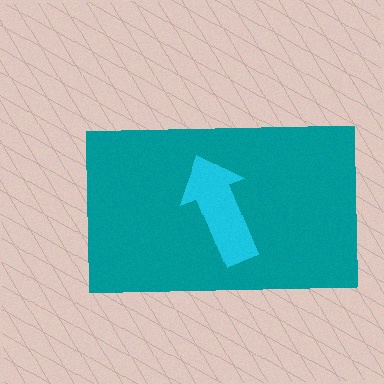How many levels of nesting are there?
2.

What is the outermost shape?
The teal rectangle.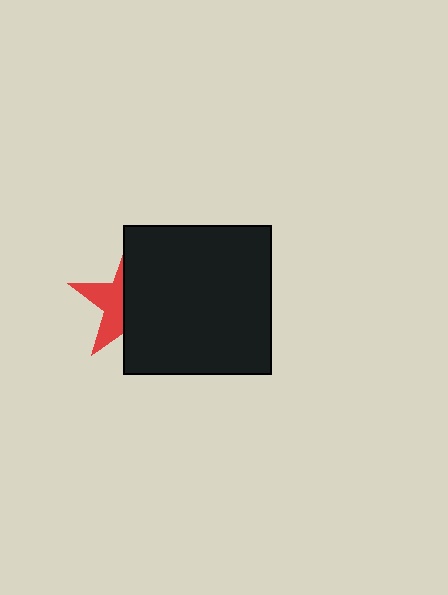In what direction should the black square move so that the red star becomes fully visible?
The black square should move right. That is the shortest direction to clear the overlap and leave the red star fully visible.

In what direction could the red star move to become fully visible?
The red star could move left. That would shift it out from behind the black square entirely.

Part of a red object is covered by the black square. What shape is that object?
It is a star.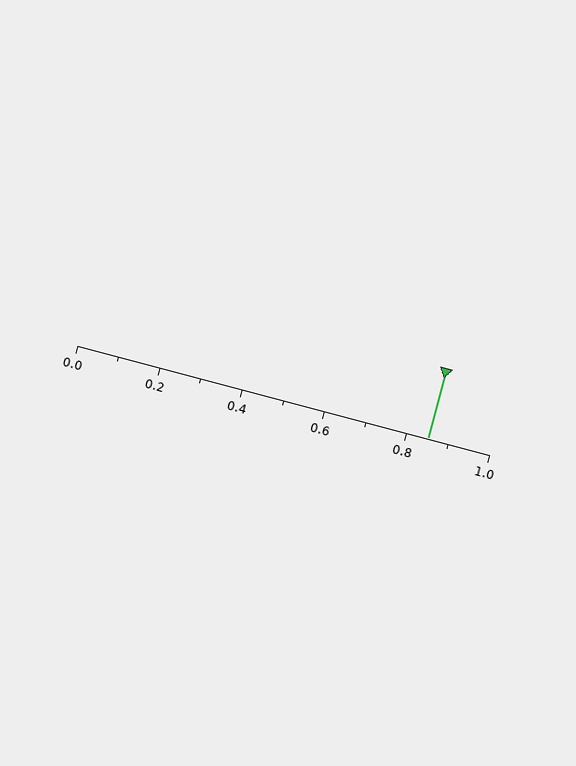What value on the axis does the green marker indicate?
The marker indicates approximately 0.85.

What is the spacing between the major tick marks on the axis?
The major ticks are spaced 0.2 apart.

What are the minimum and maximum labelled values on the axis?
The axis runs from 0.0 to 1.0.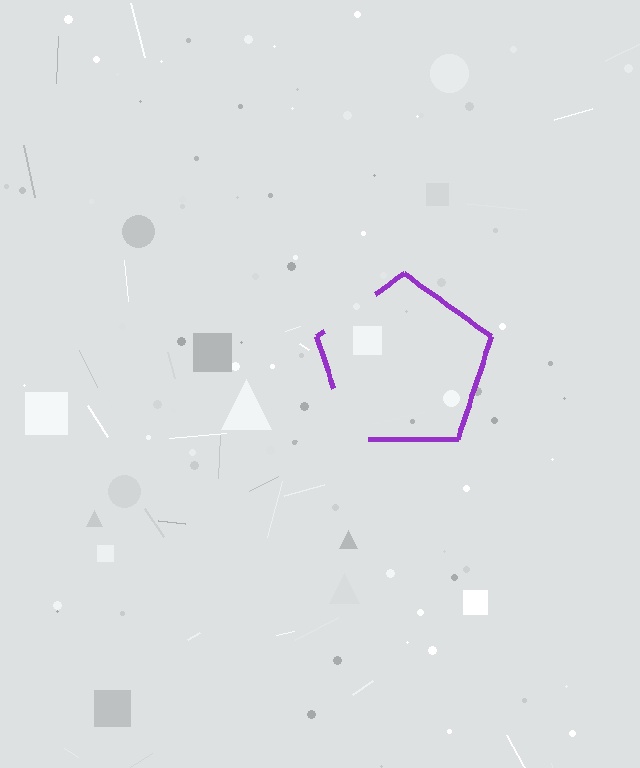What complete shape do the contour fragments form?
The contour fragments form a pentagon.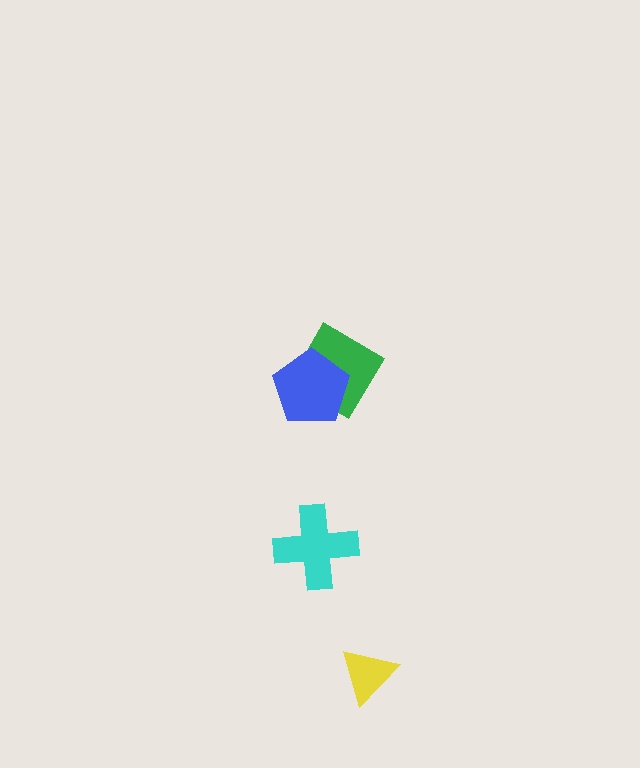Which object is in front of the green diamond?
The blue pentagon is in front of the green diamond.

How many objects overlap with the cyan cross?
0 objects overlap with the cyan cross.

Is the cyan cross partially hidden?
No, no other shape covers it.